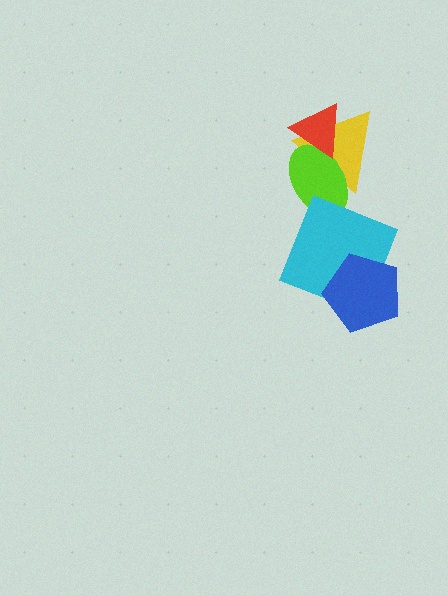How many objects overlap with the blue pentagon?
1 object overlaps with the blue pentagon.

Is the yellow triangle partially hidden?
Yes, it is partially covered by another shape.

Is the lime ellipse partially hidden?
Yes, it is partially covered by another shape.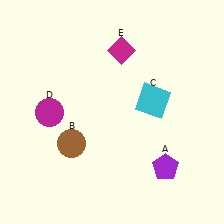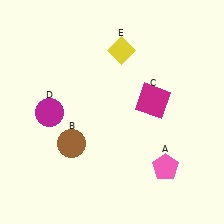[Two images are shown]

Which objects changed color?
A changed from purple to pink. C changed from cyan to magenta. E changed from magenta to yellow.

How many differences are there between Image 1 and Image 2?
There are 3 differences between the two images.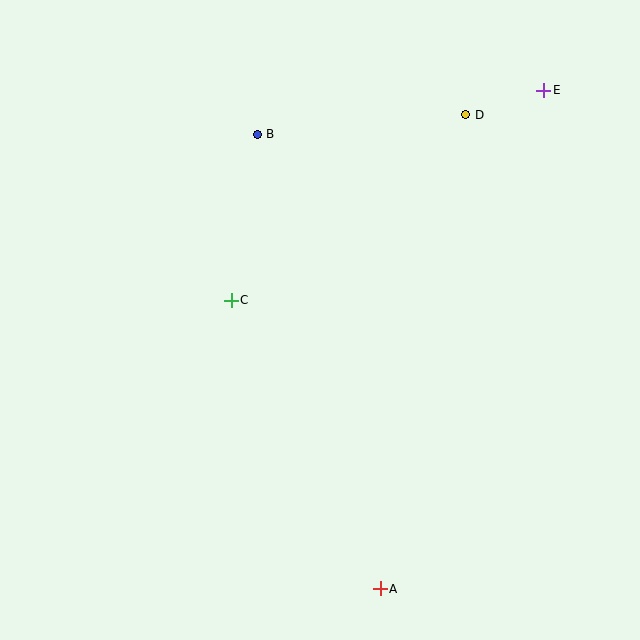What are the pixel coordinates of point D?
Point D is at (466, 115).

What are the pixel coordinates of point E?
Point E is at (543, 90).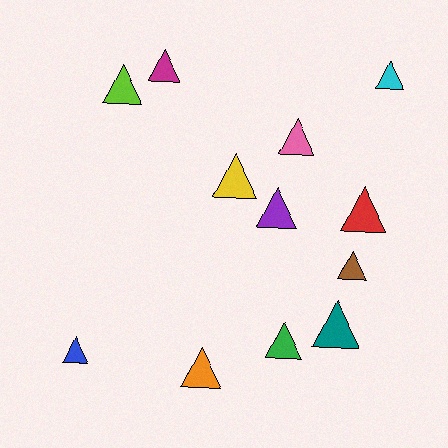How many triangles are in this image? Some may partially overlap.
There are 12 triangles.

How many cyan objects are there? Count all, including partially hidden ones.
There is 1 cyan object.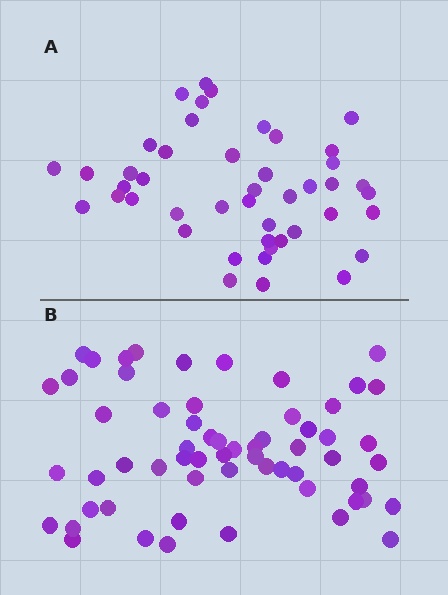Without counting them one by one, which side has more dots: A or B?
Region B (the bottom region) has more dots.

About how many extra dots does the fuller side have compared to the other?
Region B has approximately 15 more dots than region A.